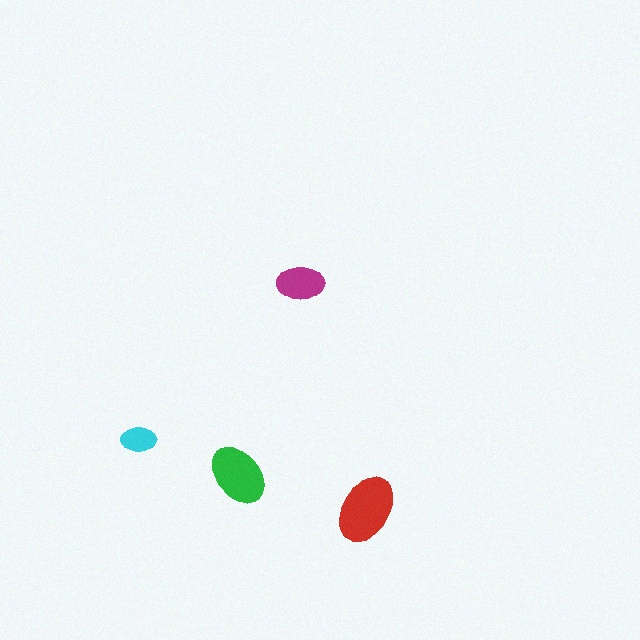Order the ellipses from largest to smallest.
the red one, the green one, the magenta one, the cyan one.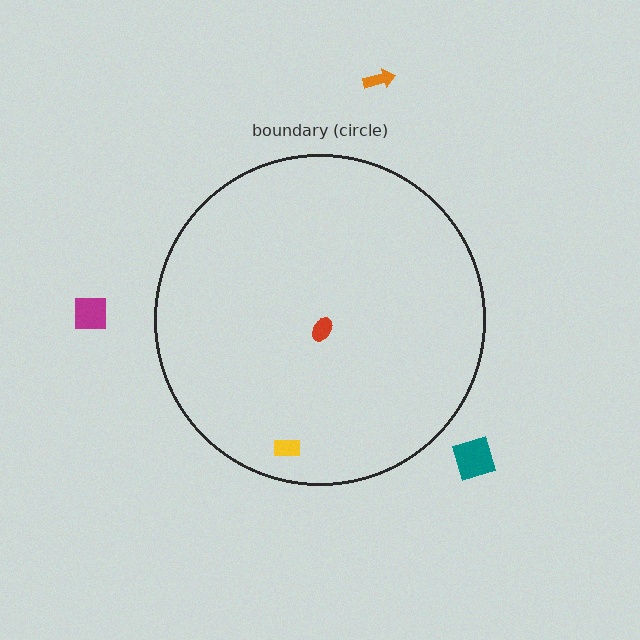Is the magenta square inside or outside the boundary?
Outside.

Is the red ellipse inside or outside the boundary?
Inside.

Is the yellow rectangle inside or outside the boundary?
Inside.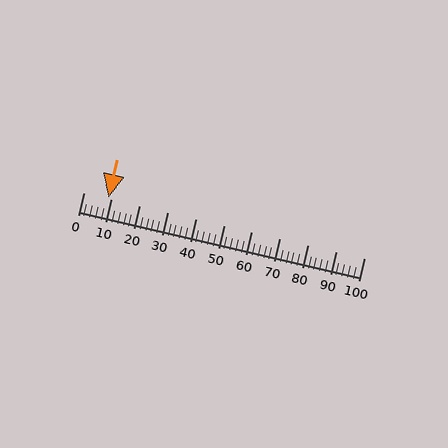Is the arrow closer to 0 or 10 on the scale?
The arrow is closer to 10.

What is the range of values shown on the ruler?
The ruler shows values from 0 to 100.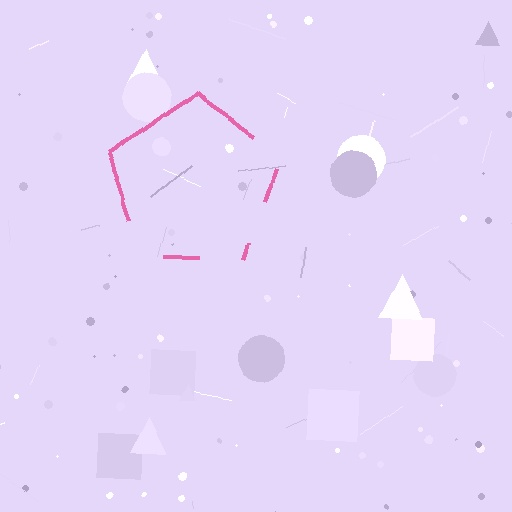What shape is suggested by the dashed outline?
The dashed outline suggests a pentagon.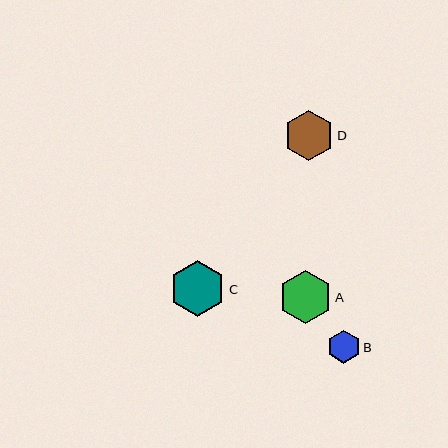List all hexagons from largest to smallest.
From largest to smallest: C, A, D, B.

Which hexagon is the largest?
Hexagon C is the largest with a size of approximately 56 pixels.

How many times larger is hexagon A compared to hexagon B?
Hexagon A is approximately 1.6 times the size of hexagon B.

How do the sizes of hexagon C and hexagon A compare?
Hexagon C and hexagon A are approximately the same size.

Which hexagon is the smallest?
Hexagon B is the smallest with a size of approximately 33 pixels.